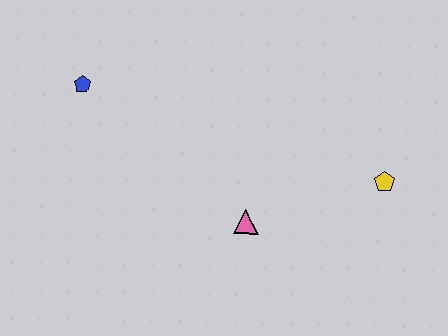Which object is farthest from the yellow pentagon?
The blue pentagon is farthest from the yellow pentagon.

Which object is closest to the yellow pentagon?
The pink triangle is closest to the yellow pentagon.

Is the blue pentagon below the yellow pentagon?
No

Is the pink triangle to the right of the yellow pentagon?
No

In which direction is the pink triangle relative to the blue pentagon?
The pink triangle is to the right of the blue pentagon.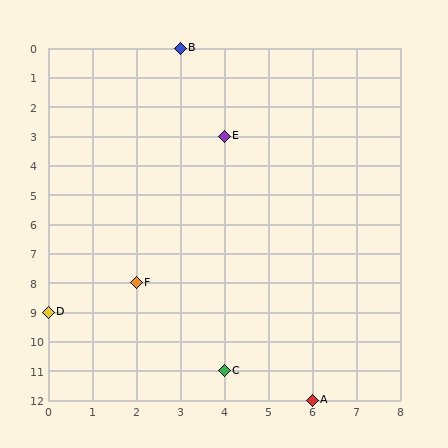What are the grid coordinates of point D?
Point D is at grid coordinates (0, 9).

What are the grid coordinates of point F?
Point F is at grid coordinates (2, 8).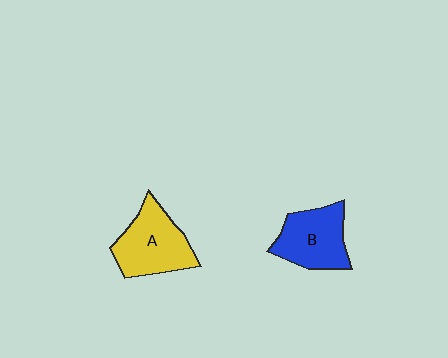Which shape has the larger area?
Shape A (yellow).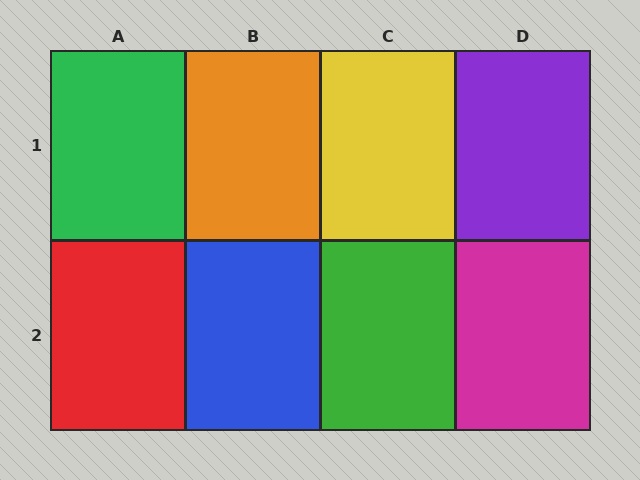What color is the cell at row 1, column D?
Purple.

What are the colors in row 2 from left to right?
Red, blue, green, magenta.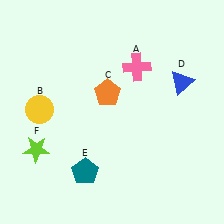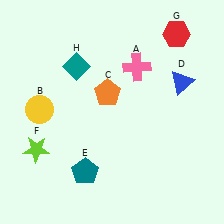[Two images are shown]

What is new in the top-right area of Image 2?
A red hexagon (G) was added in the top-right area of Image 2.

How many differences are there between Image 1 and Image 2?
There are 2 differences between the two images.